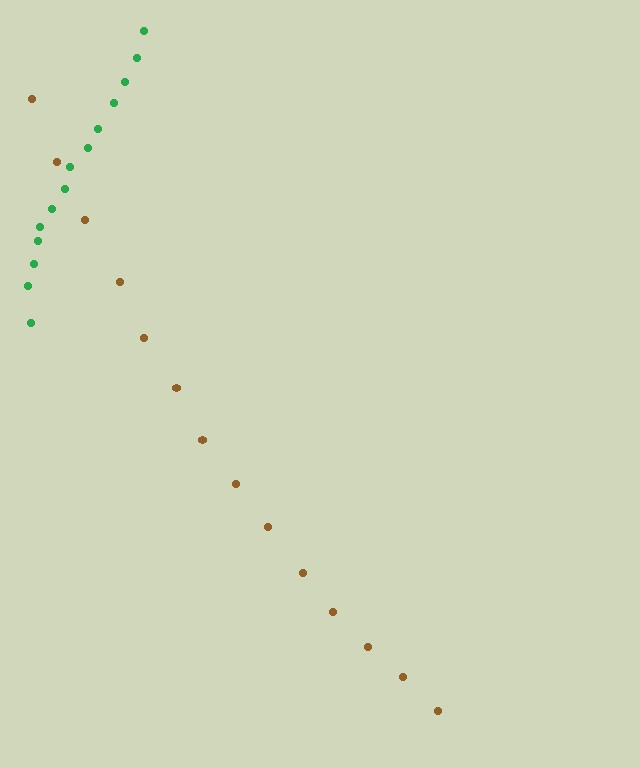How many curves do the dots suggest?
There are 2 distinct paths.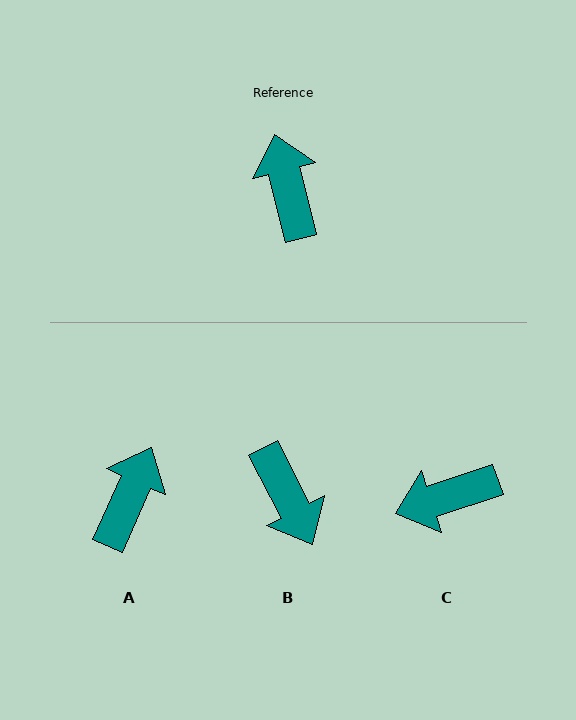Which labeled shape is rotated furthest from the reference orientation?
B, about 167 degrees away.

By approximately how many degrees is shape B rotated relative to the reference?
Approximately 167 degrees clockwise.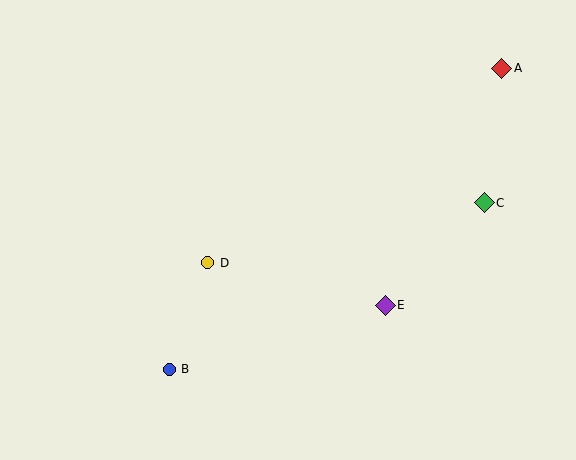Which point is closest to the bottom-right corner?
Point E is closest to the bottom-right corner.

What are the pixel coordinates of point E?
Point E is at (385, 305).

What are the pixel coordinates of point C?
Point C is at (484, 203).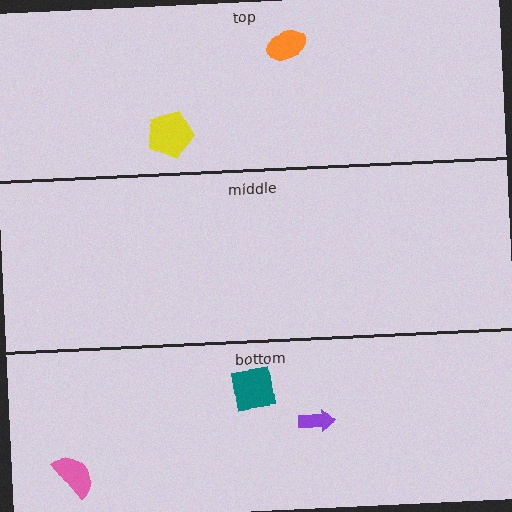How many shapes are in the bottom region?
3.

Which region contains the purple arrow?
The bottom region.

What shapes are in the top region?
The orange ellipse, the yellow pentagon.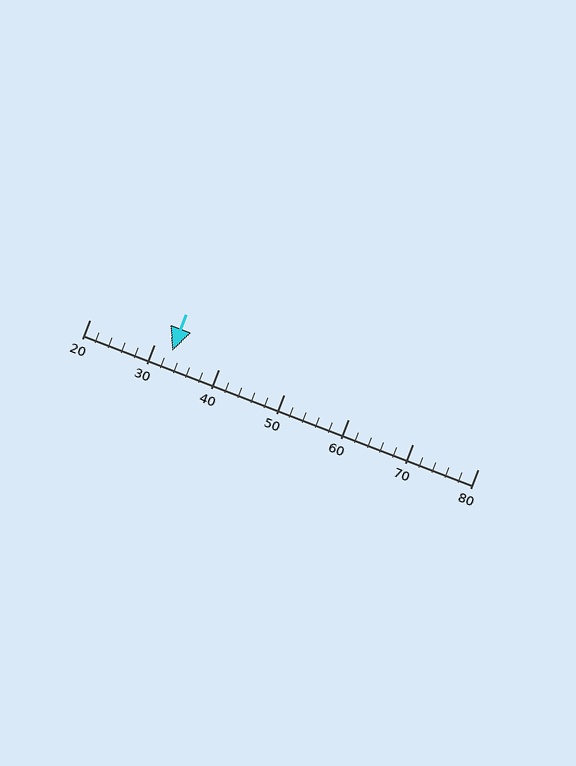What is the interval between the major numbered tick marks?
The major tick marks are spaced 10 units apart.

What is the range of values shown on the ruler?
The ruler shows values from 20 to 80.